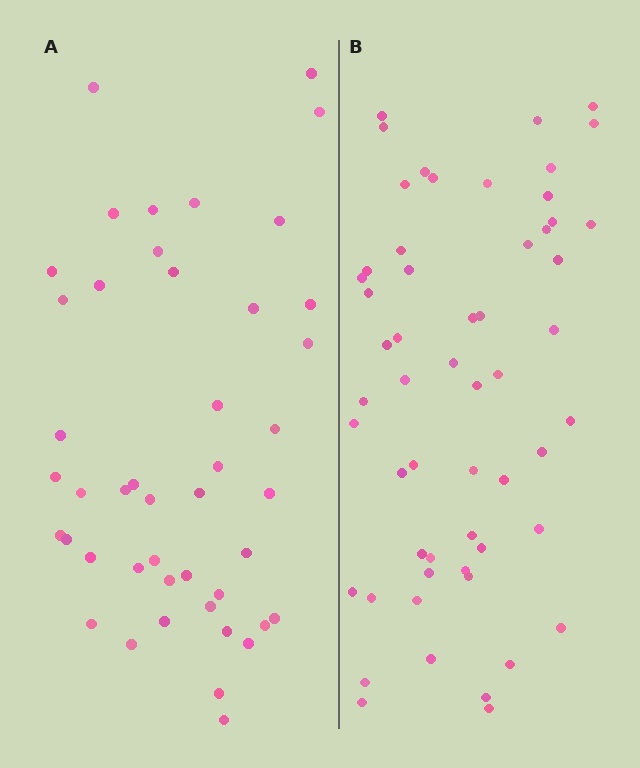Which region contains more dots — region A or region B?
Region B (the right region) has more dots.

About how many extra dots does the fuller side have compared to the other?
Region B has roughly 12 or so more dots than region A.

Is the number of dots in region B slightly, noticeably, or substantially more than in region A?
Region B has only slightly more — the two regions are fairly close. The ratio is roughly 1.2 to 1.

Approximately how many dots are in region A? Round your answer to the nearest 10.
About 40 dots. (The exact count is 45, which rounds to 40.)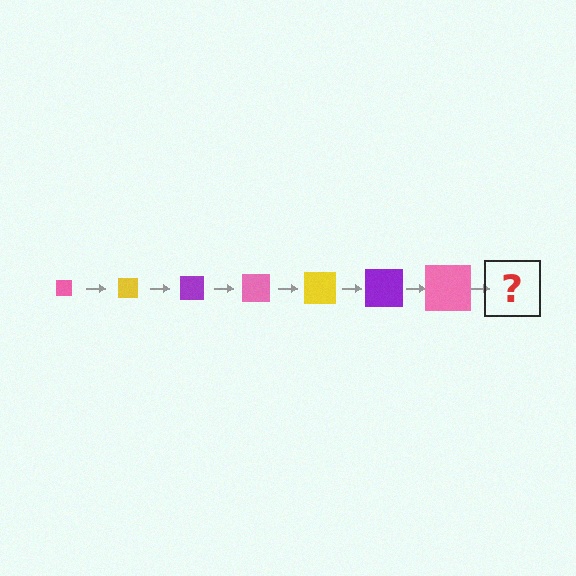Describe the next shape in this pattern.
It should be a yellow square, larger than the previous one.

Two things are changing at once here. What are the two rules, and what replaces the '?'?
The two rules are that the square grows larger each step and the color cycles through pink, yellow, and purple. The '?' should be a yellow square, larger than the previous one.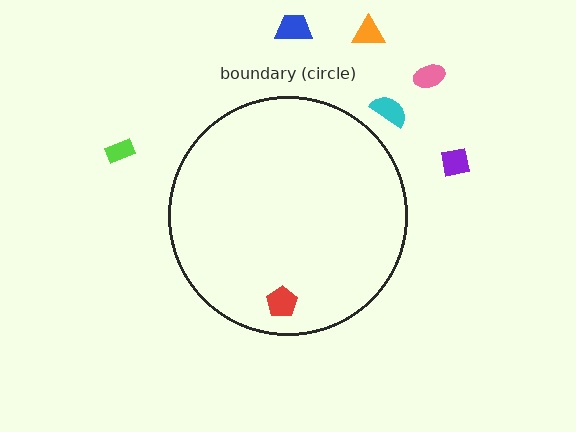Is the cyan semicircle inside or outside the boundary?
Outside.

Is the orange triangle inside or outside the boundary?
Outside.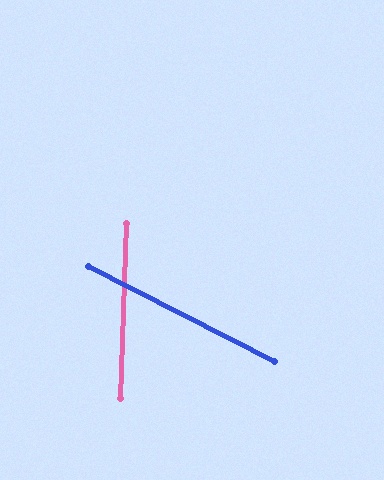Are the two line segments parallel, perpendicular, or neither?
Neither parallel nor perpendicular — they differ by about 65°.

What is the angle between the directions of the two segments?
Approximately 65 degrees.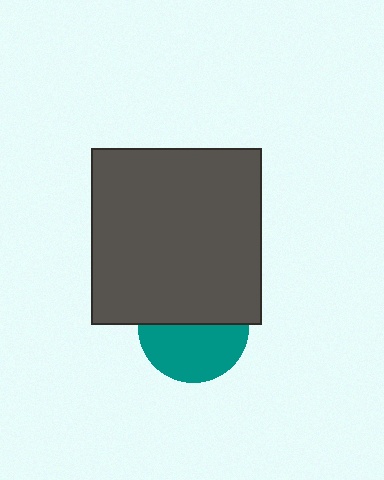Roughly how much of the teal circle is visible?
About half of it is visible (roughly 52%).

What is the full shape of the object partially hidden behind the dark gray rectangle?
The partially hidden object is a teal circle.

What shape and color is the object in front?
The object in front is a dark gray rectangle.